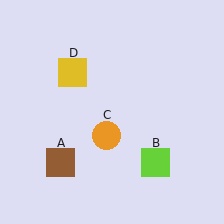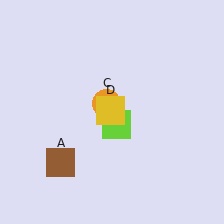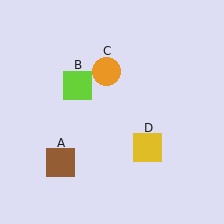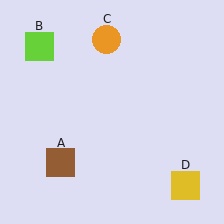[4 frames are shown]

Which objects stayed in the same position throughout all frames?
Brown square (object A) remained stationary.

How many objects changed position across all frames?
3 objects changed position: lime square (object B), orange circle (object C), yellow square (object D).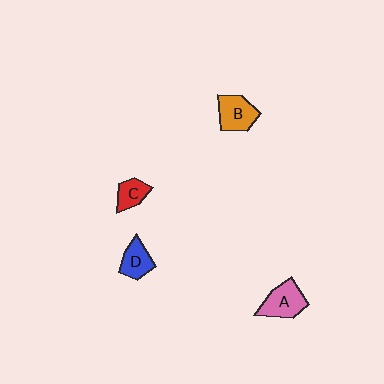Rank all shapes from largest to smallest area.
From largest to smallest: A (pink), B (orange), D (blue), C (red).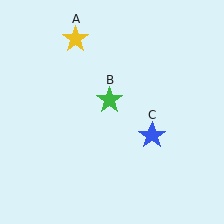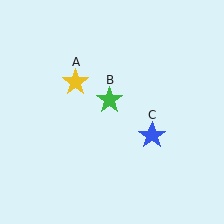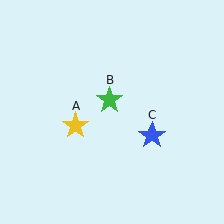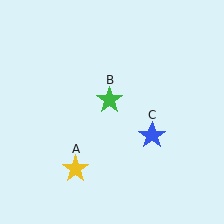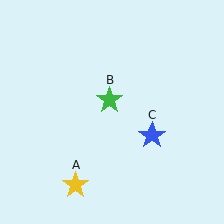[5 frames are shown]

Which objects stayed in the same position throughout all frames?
Green star (object B) and blue star (object C) remained stationary.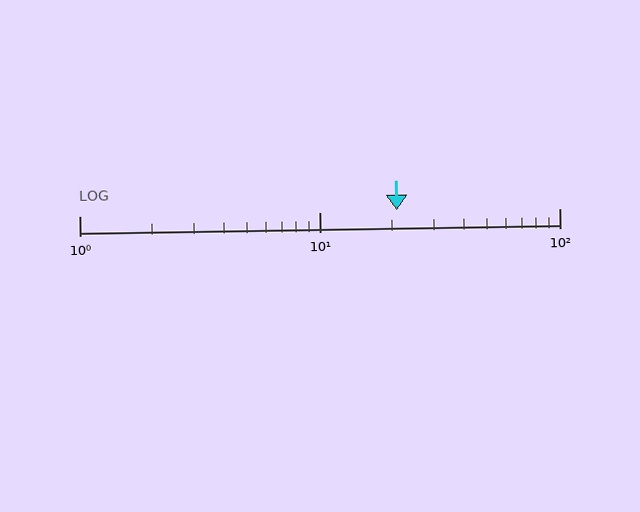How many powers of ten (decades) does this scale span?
The scale spans 2 decades, from 1 to 100.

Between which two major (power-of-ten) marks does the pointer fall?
The pointer is between 10 and 100.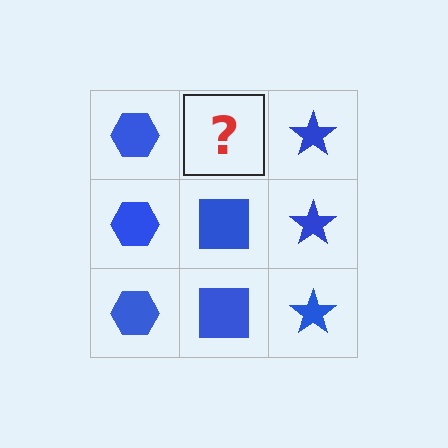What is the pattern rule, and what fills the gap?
The rule is that each column has a consistent shape. The gap should be filled with a blue square.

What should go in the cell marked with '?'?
The missing cell should contain a blue square.